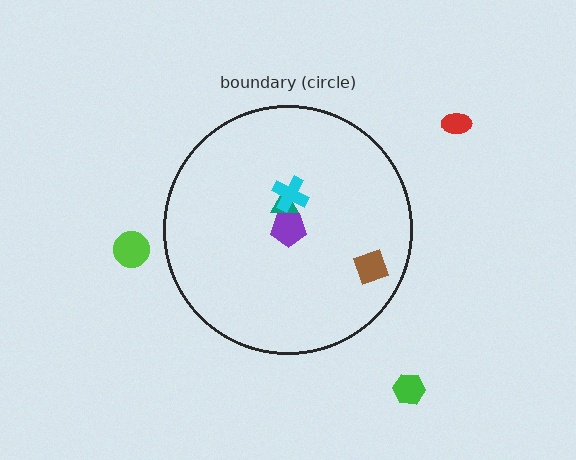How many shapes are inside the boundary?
4 inside, 3 outside.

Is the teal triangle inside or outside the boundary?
Inside.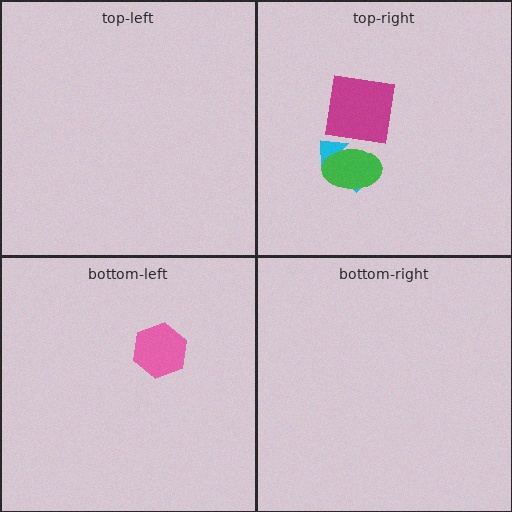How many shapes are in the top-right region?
3.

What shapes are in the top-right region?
The magenta square, the cyan arrow, the green ellipse.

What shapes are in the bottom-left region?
The pink hexagon.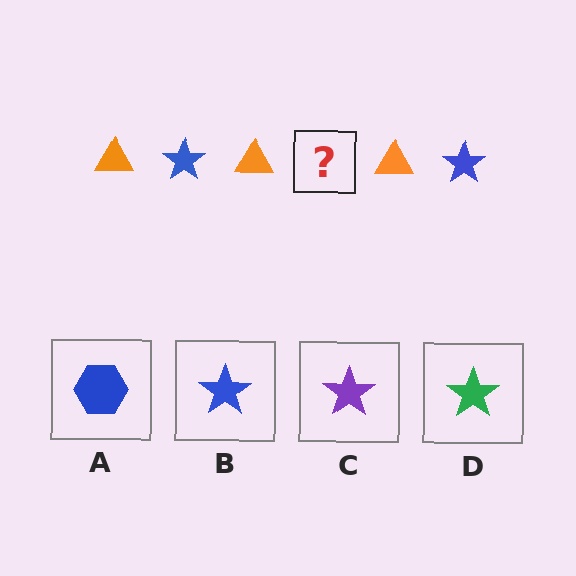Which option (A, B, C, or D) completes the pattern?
B.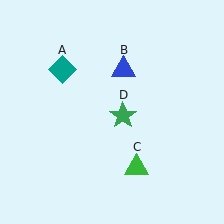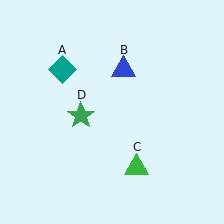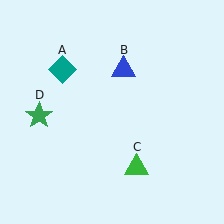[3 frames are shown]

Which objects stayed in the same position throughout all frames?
Teal diamond (object A) and blue triangle (object B) and green triangle (object C) remained stationary.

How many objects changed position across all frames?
1 object changed position: green star (object D).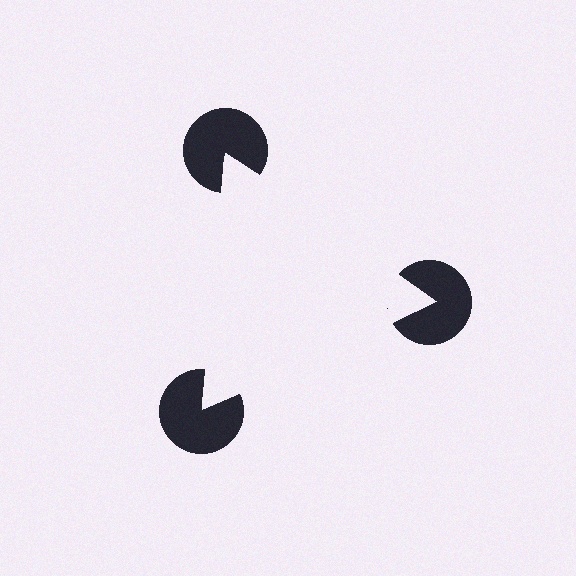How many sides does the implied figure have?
3 sides.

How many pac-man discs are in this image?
There are 3 — one at each vertex of the illusory triangle.